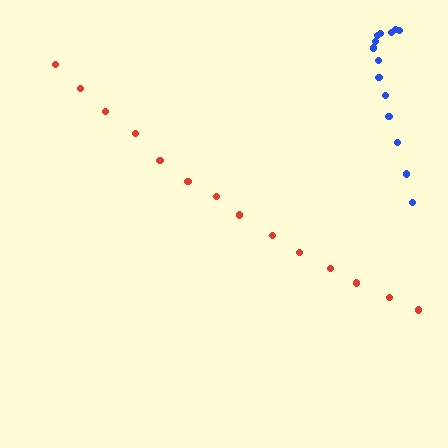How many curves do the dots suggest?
There are 2 distinct paths.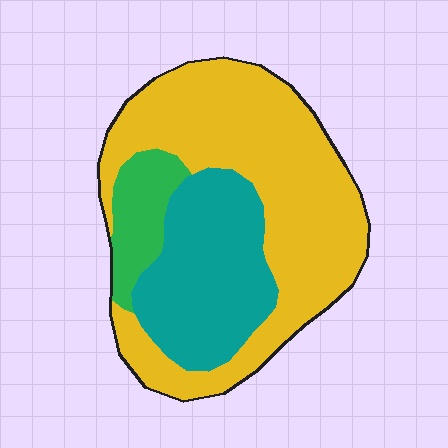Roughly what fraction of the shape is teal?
Teal takes up between a sixth and a third of the shape.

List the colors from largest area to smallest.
From largest to smallest: yellow, teal, green.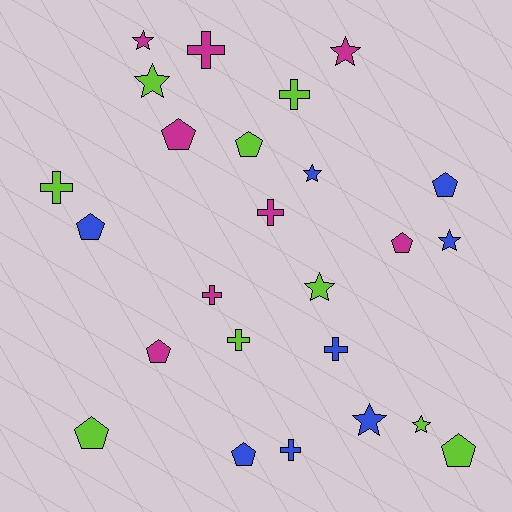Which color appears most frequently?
Lime, with 9 objects.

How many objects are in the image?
There are 25 objects.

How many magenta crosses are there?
There are 3 magenta crosses.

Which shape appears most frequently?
Pentagon, with 9 objects.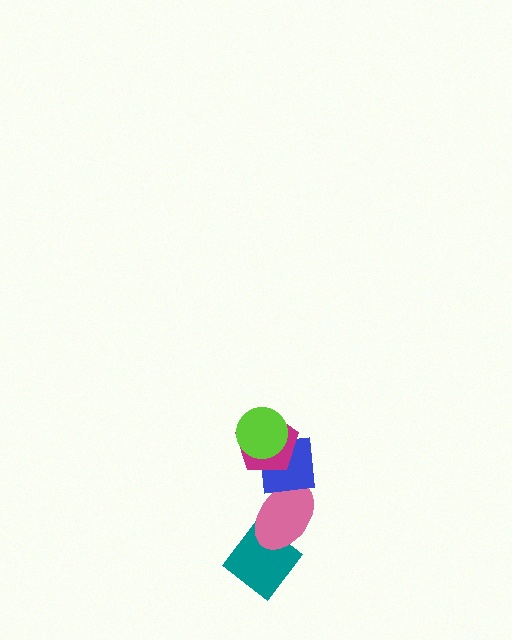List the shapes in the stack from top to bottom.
From top to bottom: the lime circle, the magenta pentagon, the blue square, the pink ellipse, the teal diamond.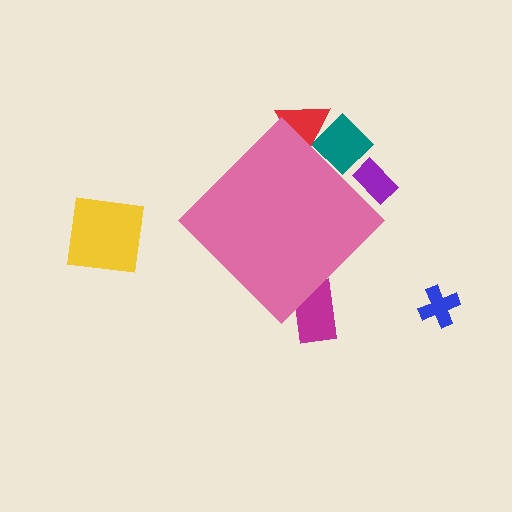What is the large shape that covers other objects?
A pink diamond.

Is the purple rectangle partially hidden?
Yes, the purple rectangle is partially hidden behind the pink diamond.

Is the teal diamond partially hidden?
Yes, the teal diamond is partially hidden behind the pink diamond.